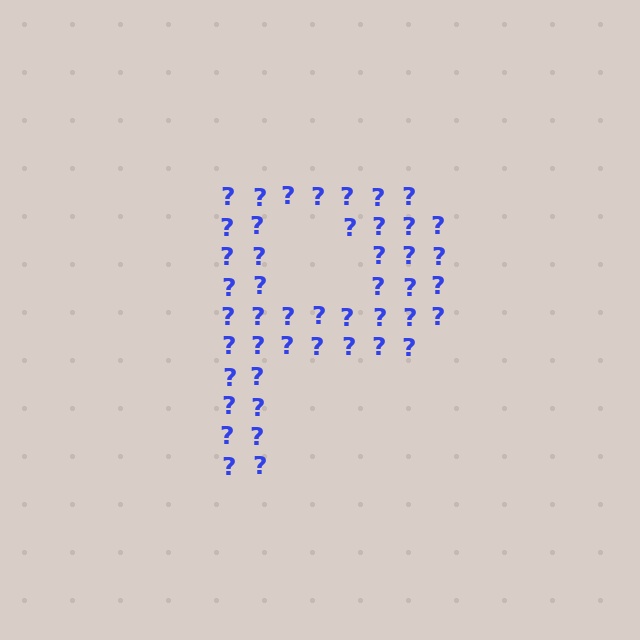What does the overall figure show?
The overall figure shows the letter P.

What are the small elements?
The small elements are question marks.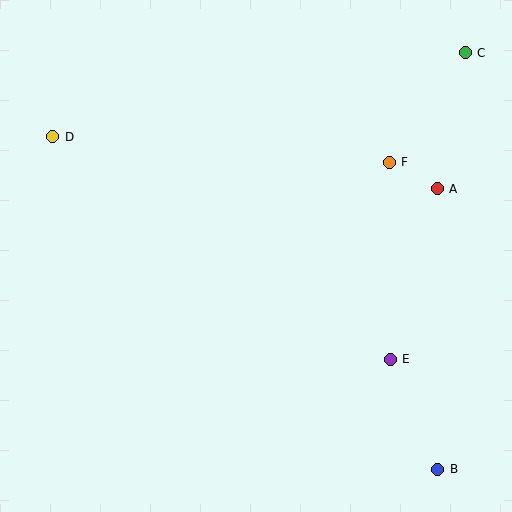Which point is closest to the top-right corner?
Point C is closest to the top-right corner.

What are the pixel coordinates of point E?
Point E is at (390, 359).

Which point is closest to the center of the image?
Point F at (389, 162) is closest to the center.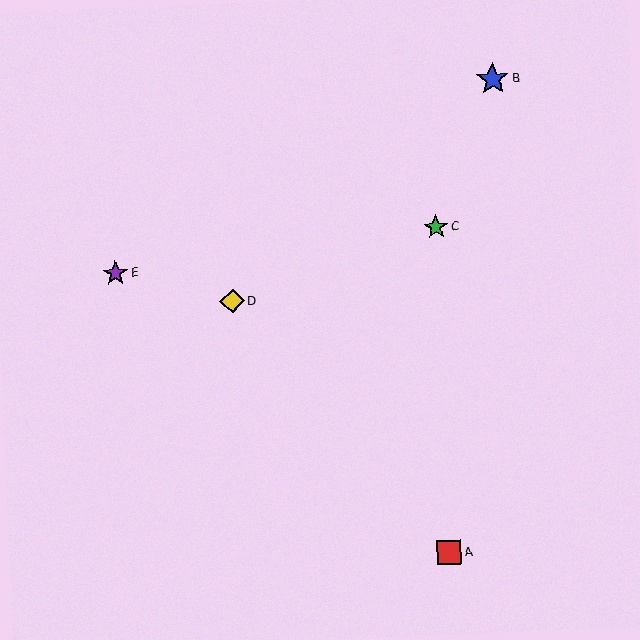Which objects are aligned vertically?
Objects A, C are aligned vertically.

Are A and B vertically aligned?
No, A is at x≈449 and B is at x≈492.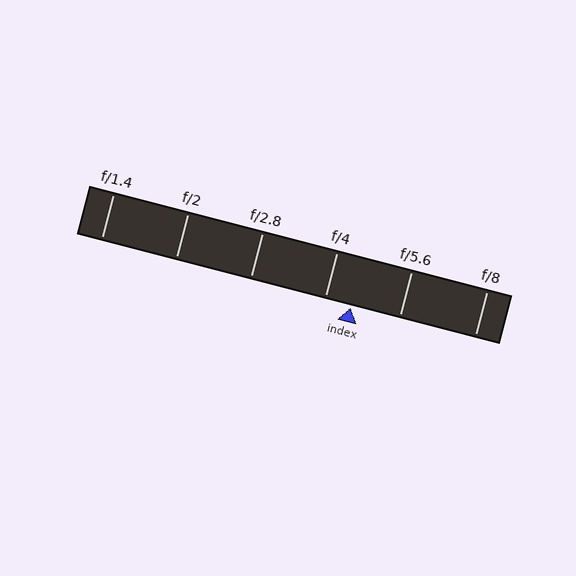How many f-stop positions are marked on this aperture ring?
There are 6 f-stop positions marked.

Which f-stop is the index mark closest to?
The index mark is closest to f/4.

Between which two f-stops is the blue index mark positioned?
The index mark is between f/4 and f/5.6.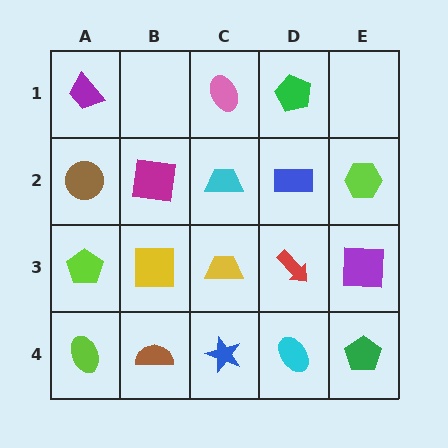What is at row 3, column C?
A yellow trapezoid.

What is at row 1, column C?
A pink ellipse.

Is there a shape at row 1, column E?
No, that cell is empty.